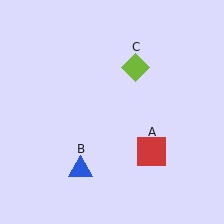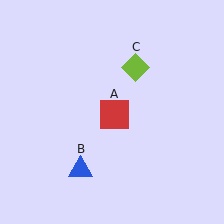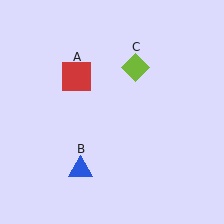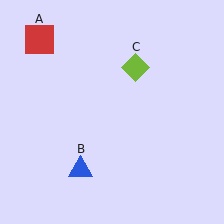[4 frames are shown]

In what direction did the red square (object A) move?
The red square (object A) moved up and to the left.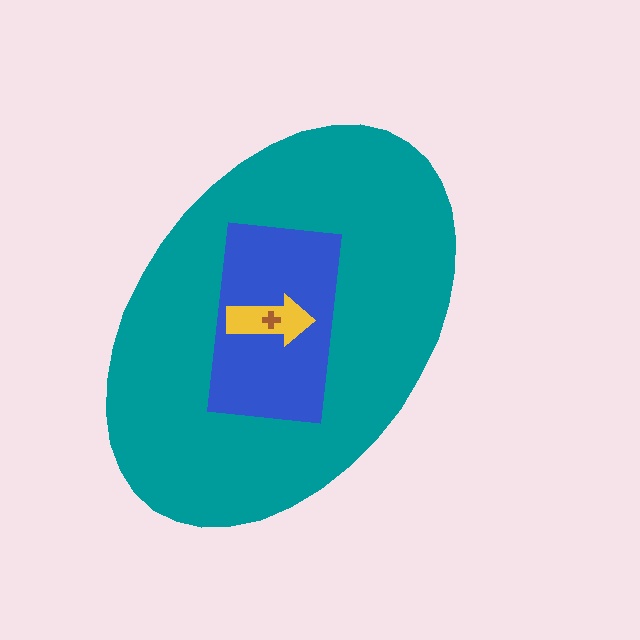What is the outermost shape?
The teal ellipse.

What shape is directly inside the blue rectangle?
The yellow arrow.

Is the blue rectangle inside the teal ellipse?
Yes.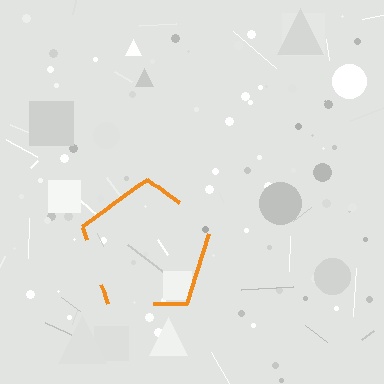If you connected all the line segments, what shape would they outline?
They would outline a pentagon.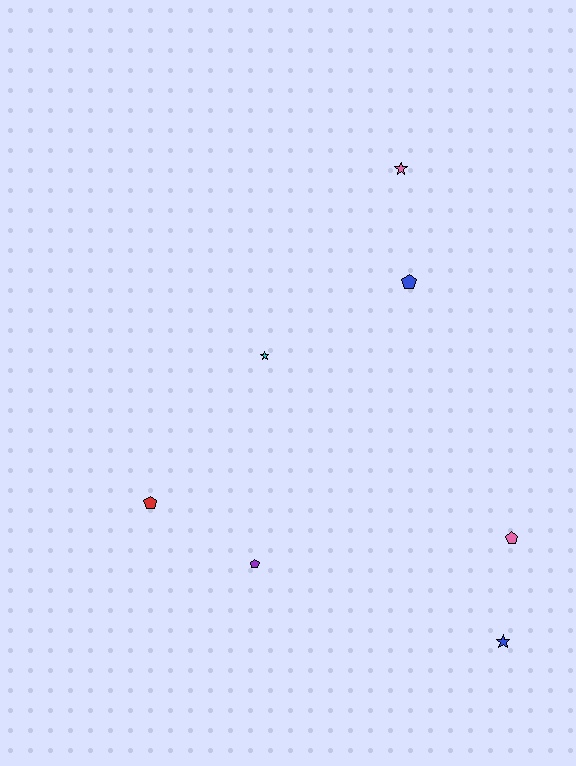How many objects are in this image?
There are 7 objects.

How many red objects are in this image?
There is 1 red object.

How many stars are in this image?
There are 3 stars.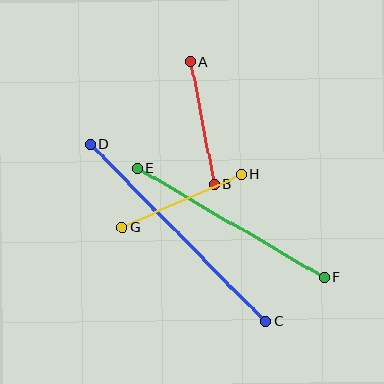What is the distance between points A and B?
The distance is approximately 124 pixels.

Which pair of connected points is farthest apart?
Points C and D are farthest apart.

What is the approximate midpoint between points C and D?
The midpoint is at approximately (178, 233) pixels.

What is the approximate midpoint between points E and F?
The midpoint is at approximately (231, 223) pixels.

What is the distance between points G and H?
The distance is approximately 130 pixels.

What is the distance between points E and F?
The distance is approximately 217 pixels.